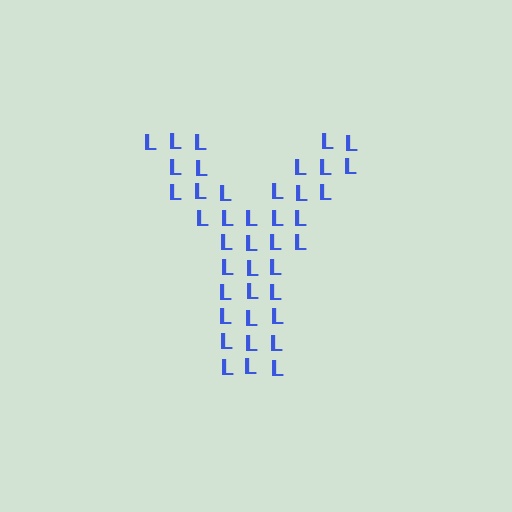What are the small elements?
The small elements are letter L's.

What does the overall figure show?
The overall figure shows the letter Y.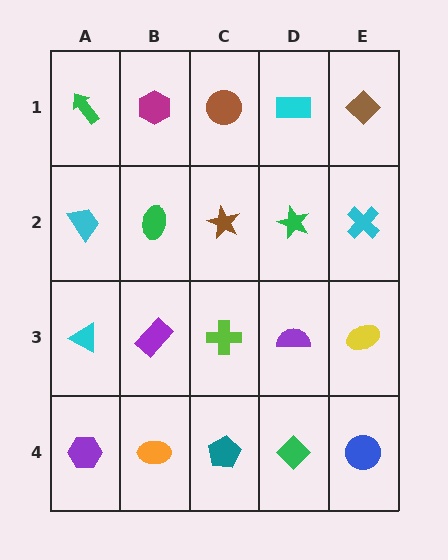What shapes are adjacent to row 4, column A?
A cyan triangle (row 3, column A), an orange ellipse (row 4, column B).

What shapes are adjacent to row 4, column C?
A lime cross (row 3, column C), an orange ellipse (row 4, column B), a green diamond (row 4, column D).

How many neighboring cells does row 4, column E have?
2.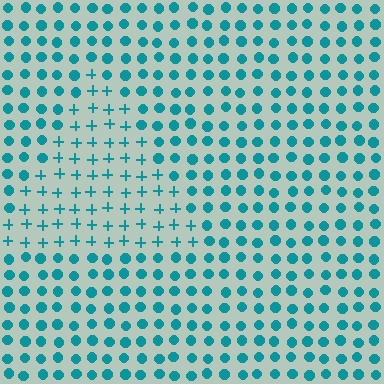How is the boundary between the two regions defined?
The boundary is defined by a change in element shape: plus signs inside vs. circles outside. All elements share the same color and spacing.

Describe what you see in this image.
The image is filled with small teal elements arranged in a uniform grid. A triangle-shaped region contains plus signs, while the surrounding area contains circles. The boundary is defined purely by the change in element shape.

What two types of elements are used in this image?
The image uses plus signs inside the triangle region and circles outside it.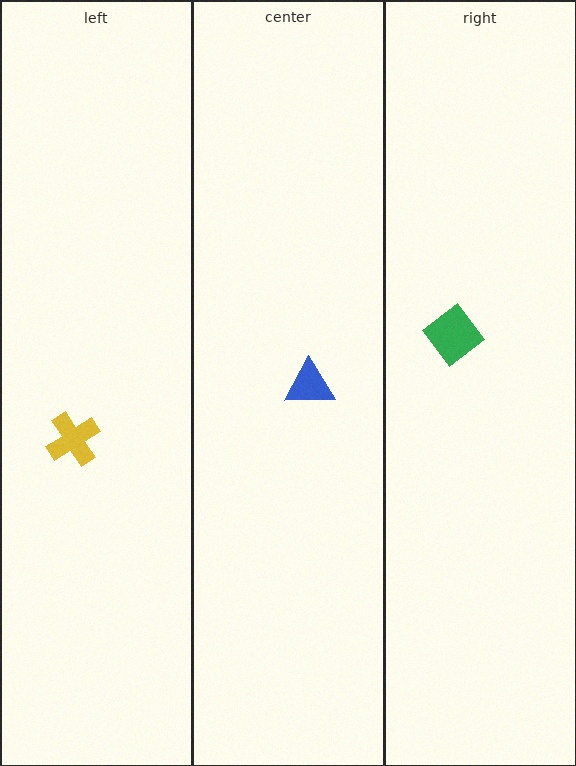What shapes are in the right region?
The green diamond.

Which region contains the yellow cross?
The left region.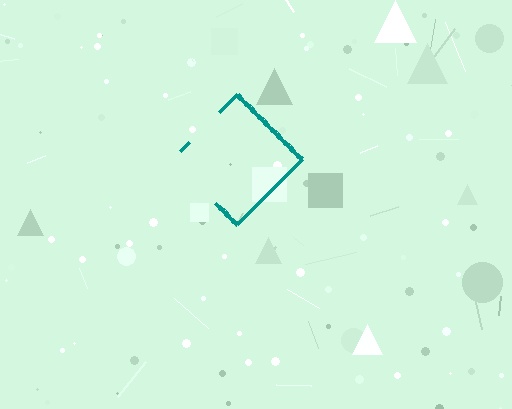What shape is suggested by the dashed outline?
The dashed outline suggests a diamond.